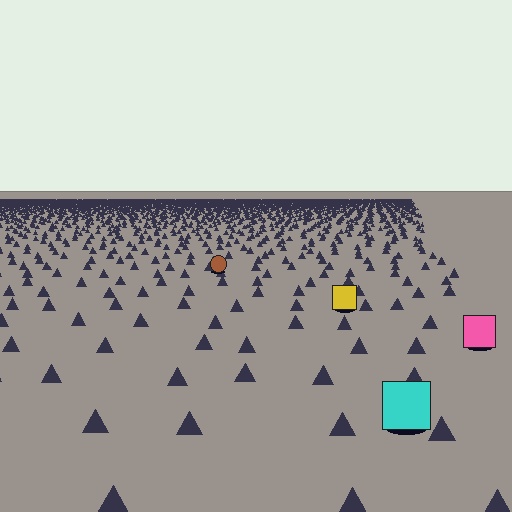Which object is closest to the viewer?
The cyan square is closest. The texture marks near it are larger and more spread out.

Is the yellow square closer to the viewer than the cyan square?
No. The cyan square is closer — you can tell from the texture gradient: the ground texture is coarser near it.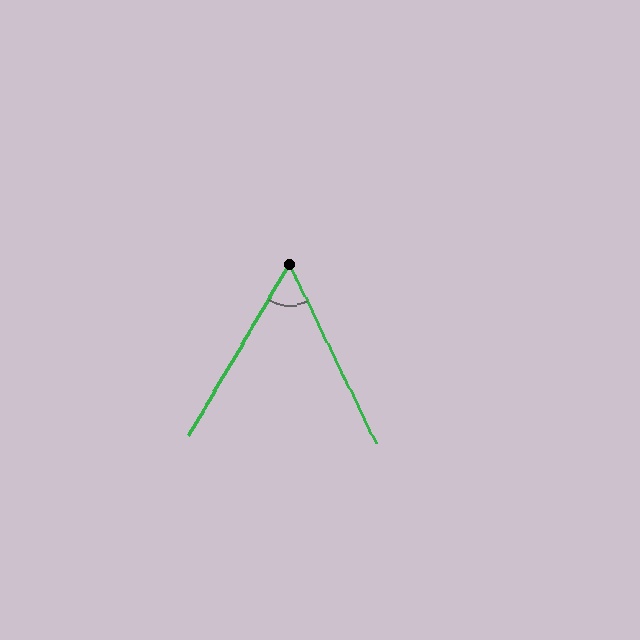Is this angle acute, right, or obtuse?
It is acute.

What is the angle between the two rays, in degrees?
Approximately 57 degrees.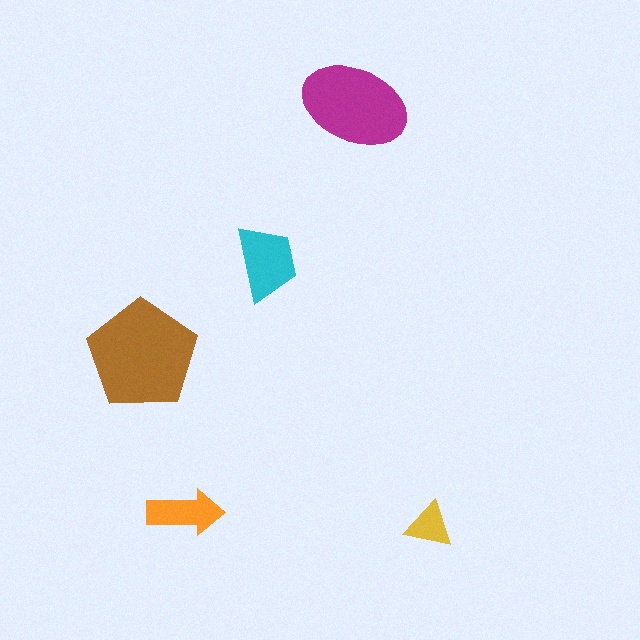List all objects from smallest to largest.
The yellow triangle, the orange arrow, the cyan trapezoid, the magenta ellipse, the brown pentagon.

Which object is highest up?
The magenta ellipse is topmost.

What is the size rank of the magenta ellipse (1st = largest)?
2nd.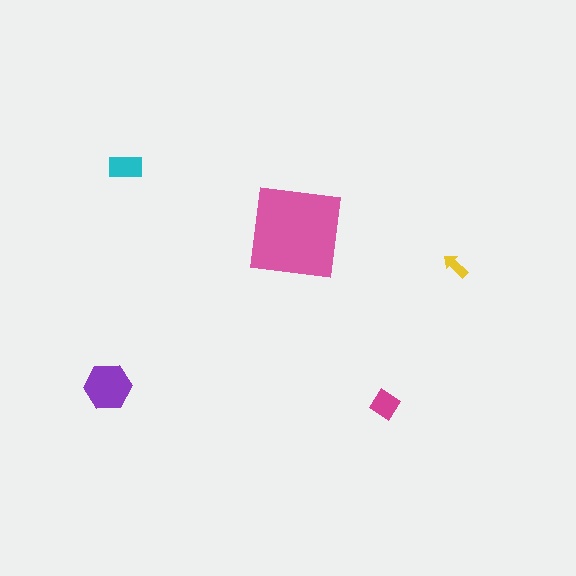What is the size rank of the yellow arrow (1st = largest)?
5th.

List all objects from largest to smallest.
The pink square, the purple hexagon, the cyan rectangle, the magenta diamond, the yellow arrow.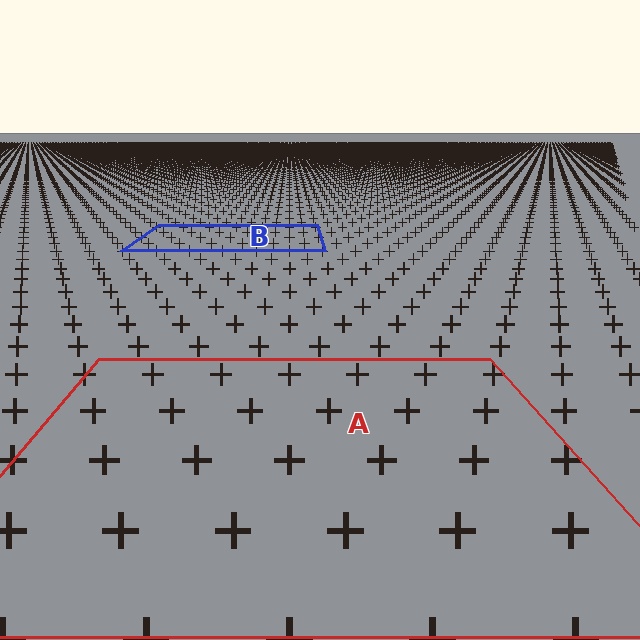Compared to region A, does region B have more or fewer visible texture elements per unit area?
Region B has more texture elements per unit area — they are packed more densely because it is farther away.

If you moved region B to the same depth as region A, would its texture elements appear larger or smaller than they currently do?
They would appear larger. At a closer depth, the same texture elements are projected at a bigger on-screen size.